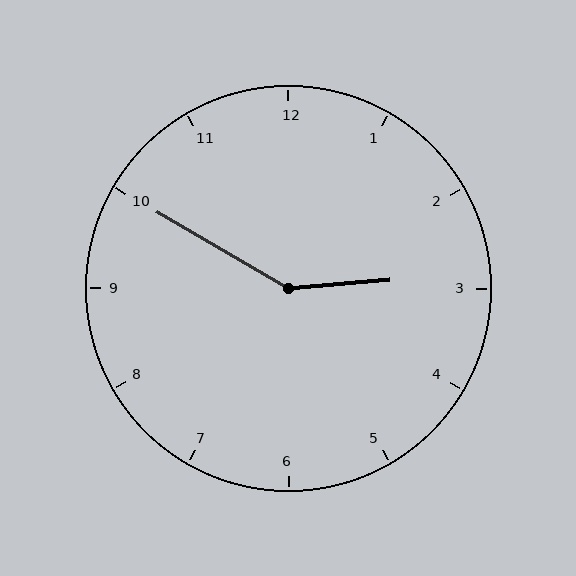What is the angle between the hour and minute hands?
Approximately 145 degrees.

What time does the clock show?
2:50.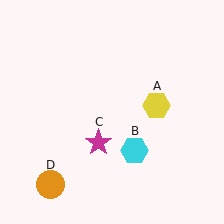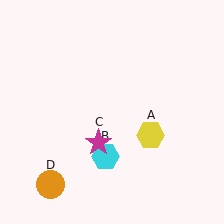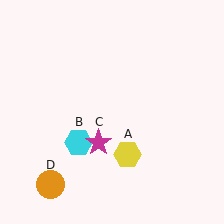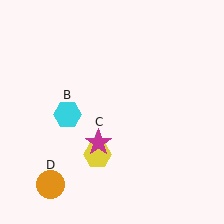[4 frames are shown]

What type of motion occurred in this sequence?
The yellow hexagon (object A), cyan hexagon (object B) rotated clockwise around the center of the scene.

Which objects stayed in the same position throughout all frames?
Magenta star (object C) and orange circle (object D) remained stationary.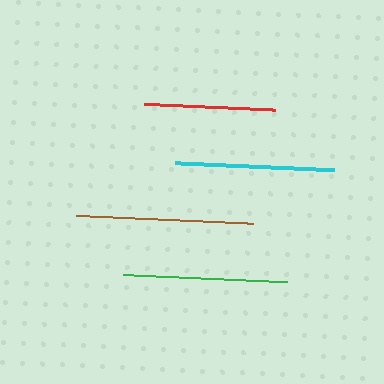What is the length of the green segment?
The green segment is approximately 164 pixels long.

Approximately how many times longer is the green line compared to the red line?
The green line is approximately 1.3 times the length of the red line.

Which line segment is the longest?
The brown line is the longest at approximately 177 pixels.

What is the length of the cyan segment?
The cyan segment is approximately 160 pixels long.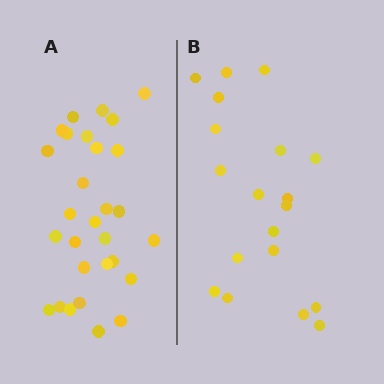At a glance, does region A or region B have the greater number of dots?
Region A (the left region) has more dots.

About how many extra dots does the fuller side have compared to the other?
Region A has roughly 10 or so more dots than region B.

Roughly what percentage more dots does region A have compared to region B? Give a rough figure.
About 55% more.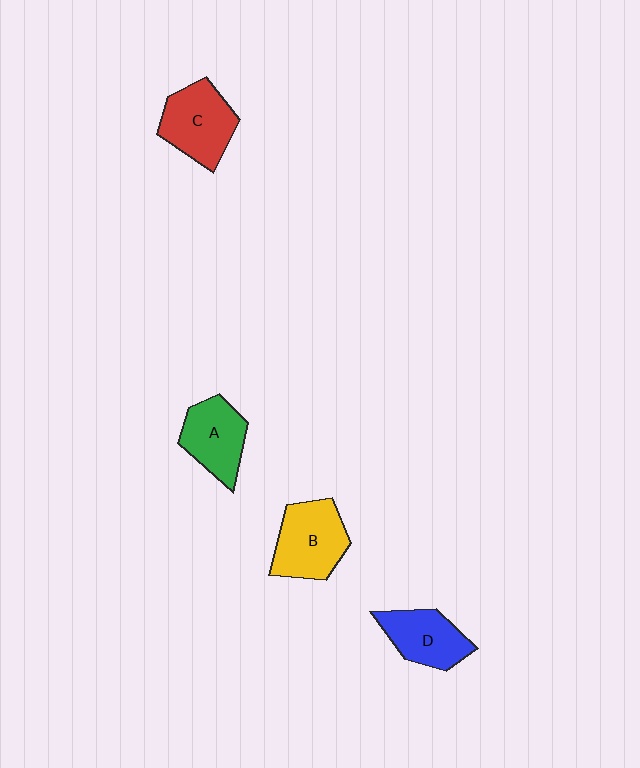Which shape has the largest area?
Shape B (yellow).